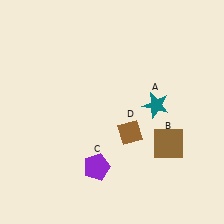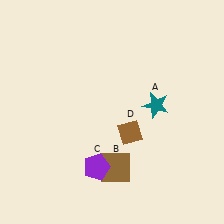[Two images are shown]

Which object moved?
The brown square (B) moved left.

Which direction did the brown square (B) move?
The brown square (B) moved left.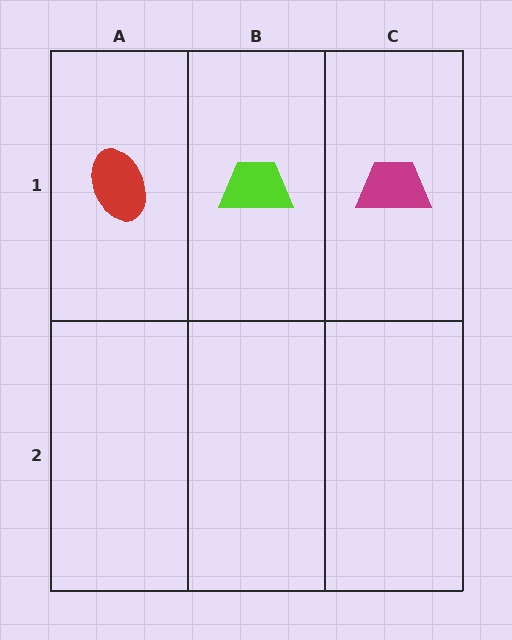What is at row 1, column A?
A red ellipse.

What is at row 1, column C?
A magenta trapezoid.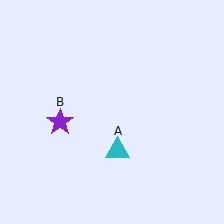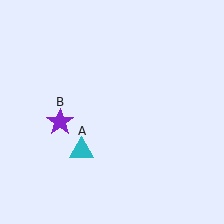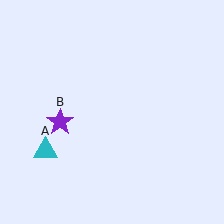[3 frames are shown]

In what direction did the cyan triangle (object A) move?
The cyan triangle (object A) moved left.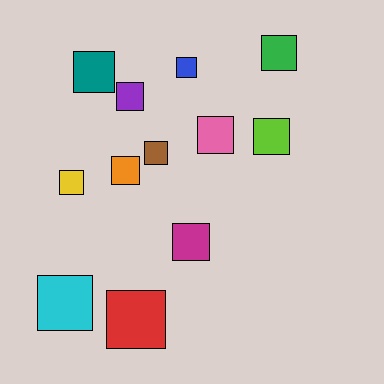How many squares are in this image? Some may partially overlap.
There are 12 squares.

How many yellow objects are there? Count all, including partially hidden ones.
There is 1 yellow object.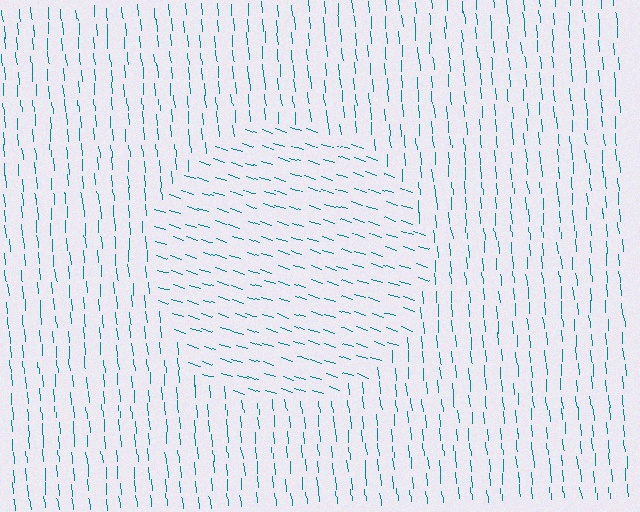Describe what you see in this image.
The image is filled with small teal line segments. A circle region in the image has lines oriented differently from the surrounding lines, creating a visible texture boundary.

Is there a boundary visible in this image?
Yes, there is a texture boundary formed by a change in line orientation.